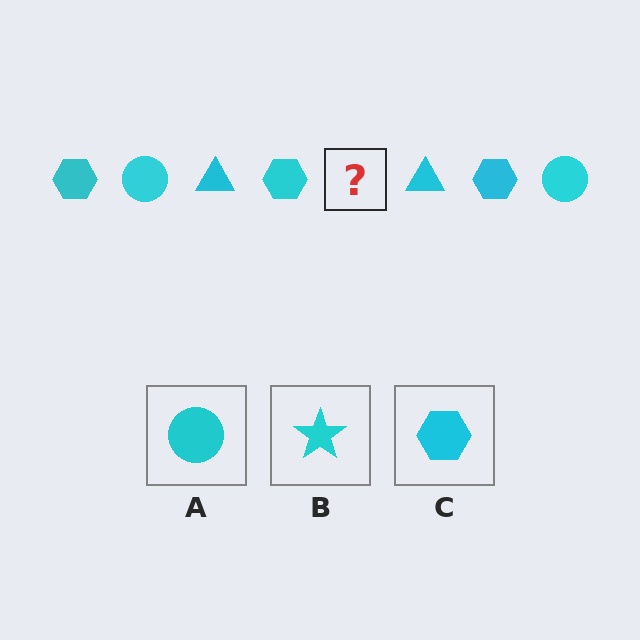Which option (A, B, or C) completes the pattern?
A.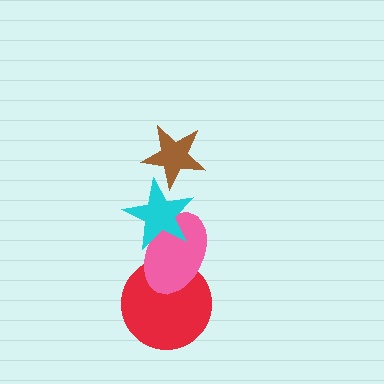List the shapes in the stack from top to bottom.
From top to bottom: the brown star, the cyan star, the pink ellipse, the red circle.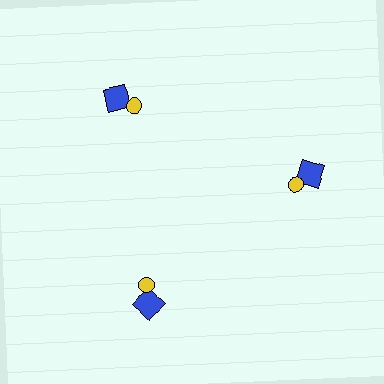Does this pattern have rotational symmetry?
Yes, this pattern has 3-fold rotational symmetry. It looks the same after rotating 120 degrees around the center.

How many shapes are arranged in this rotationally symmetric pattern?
There are 6 shapes, arranged in 3 groups of 2.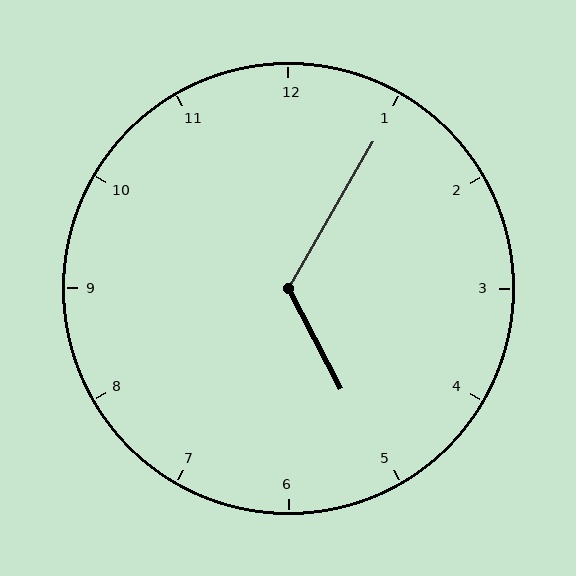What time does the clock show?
5:05.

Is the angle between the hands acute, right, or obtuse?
It is obtuse.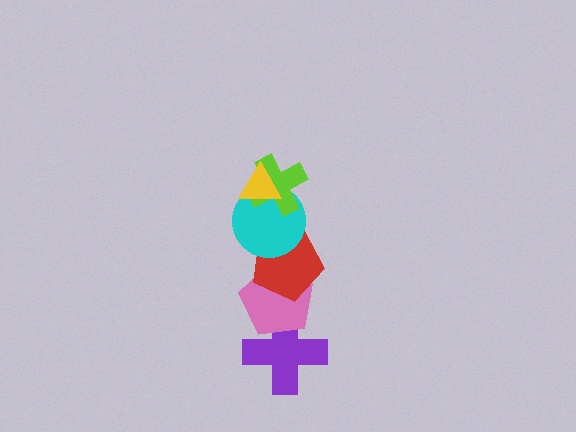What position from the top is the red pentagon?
The red pentagon is 4th from the top.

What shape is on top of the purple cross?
The pink pentagon is on top of the purple cross.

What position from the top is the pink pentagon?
The pink pentagon is 5th from the top.